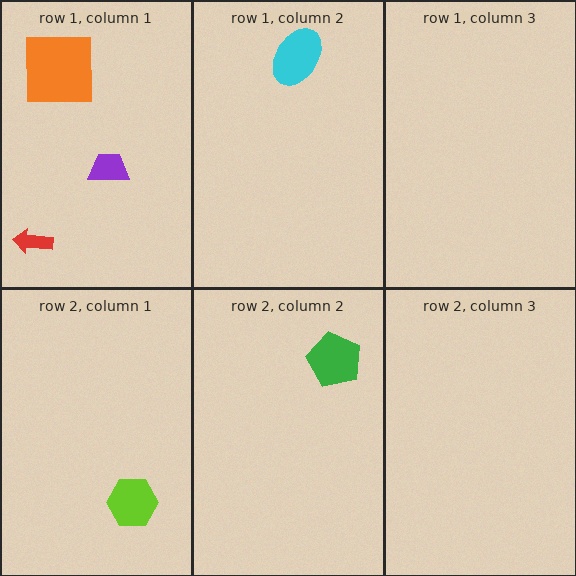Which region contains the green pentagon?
The row 2, column 2 region.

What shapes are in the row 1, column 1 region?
The red arrow, the purple trapezoid, the orange square.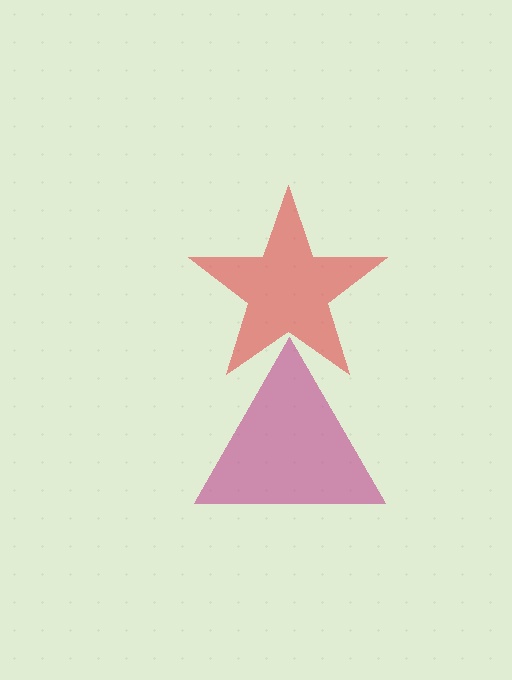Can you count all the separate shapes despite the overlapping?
Yes, there are 2 separate shapes.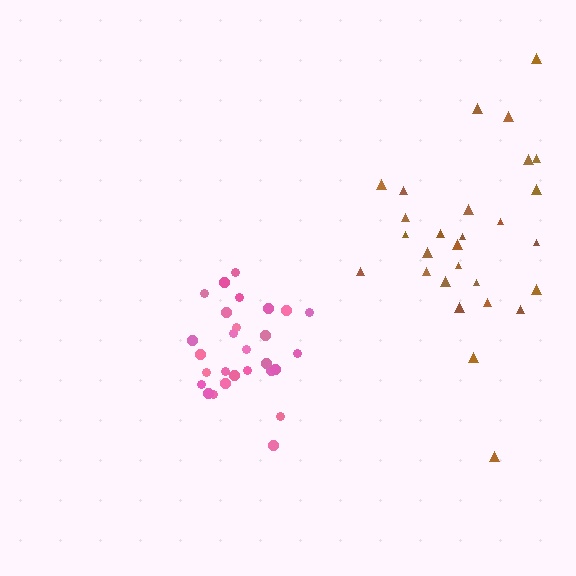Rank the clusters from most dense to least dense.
pink, brown.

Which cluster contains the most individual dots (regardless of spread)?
Brown (29).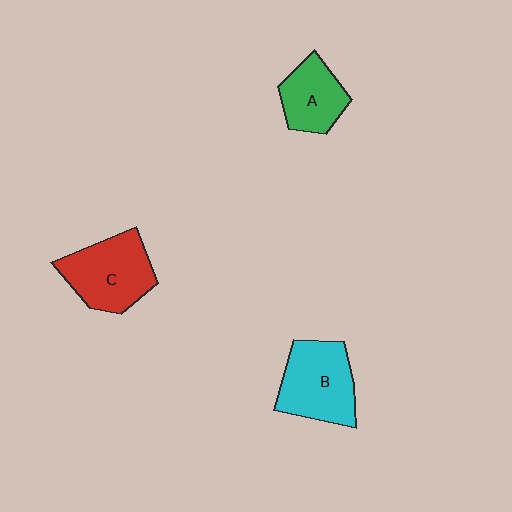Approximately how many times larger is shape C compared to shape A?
Approximately 1.4 times.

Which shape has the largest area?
Shape B (cyan).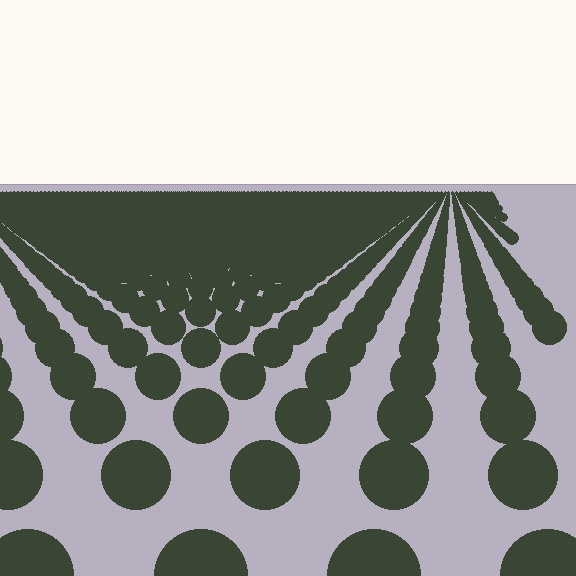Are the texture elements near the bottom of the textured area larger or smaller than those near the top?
Larger. Near the bottom, elements are closer to the viewer and appear at a bigger on-screen size.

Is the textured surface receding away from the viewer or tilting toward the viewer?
The surface is receding away from the viewer. Texture elements get smaller and denser toward the top.